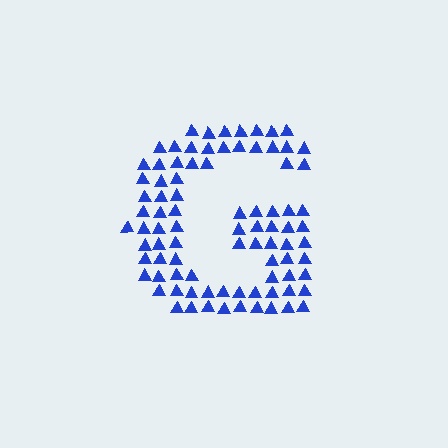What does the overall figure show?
The overall figure shows the letter G.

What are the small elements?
The small elements are triangles.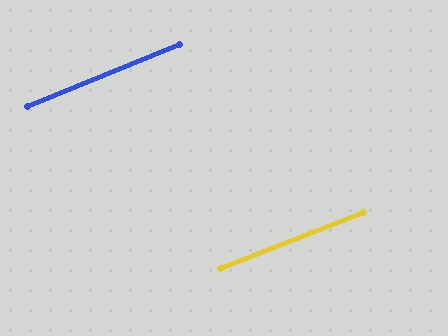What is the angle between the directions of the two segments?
Approximately 1 degree.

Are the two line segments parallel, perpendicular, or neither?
Parallel — their directions differ by only 0.8°.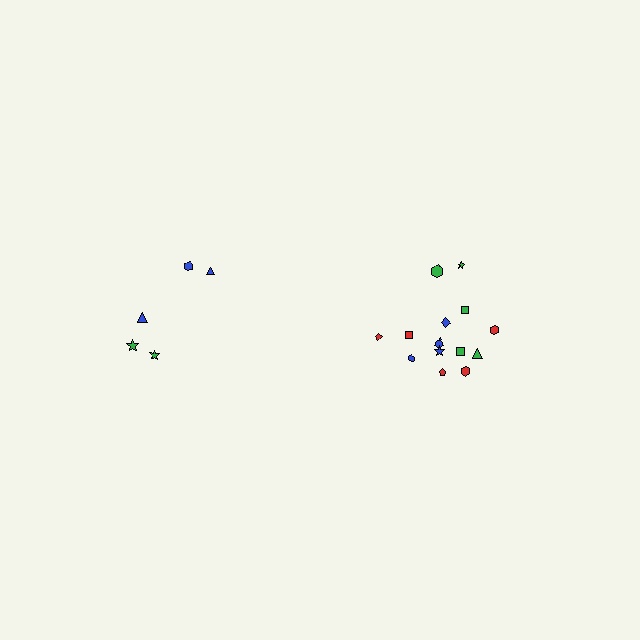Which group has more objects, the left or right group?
The right group.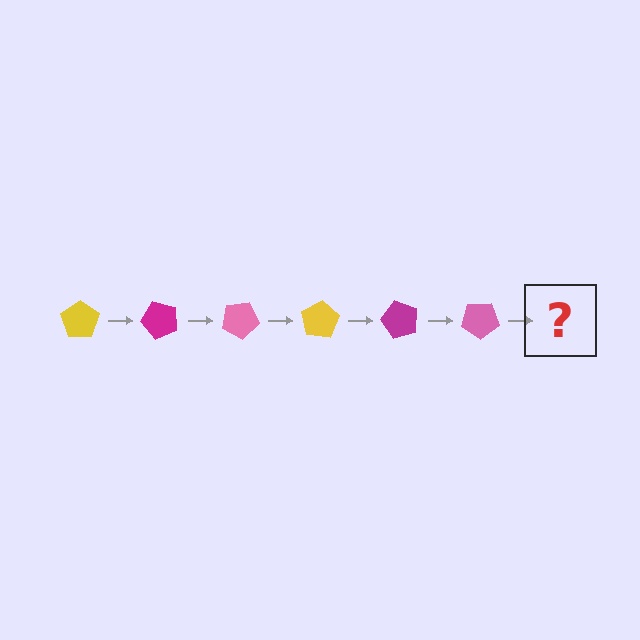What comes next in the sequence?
The next element should be a yellow pentagon, rotated 300 degrees from the start.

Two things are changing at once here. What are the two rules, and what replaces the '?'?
The two rules are that it rotates 50 degrees each step and the color cycles through yellow, magenta, and pink. The '?' should be a yellow pentagon, rotated 300 degrees from the start.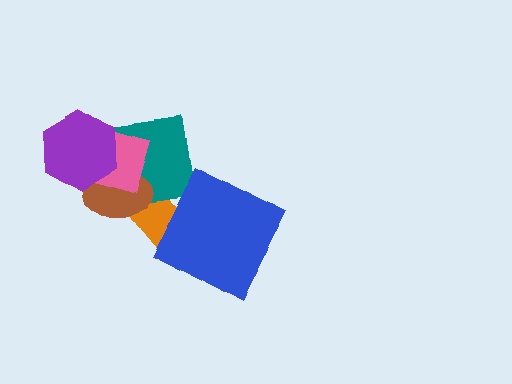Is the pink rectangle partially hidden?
Yes, it is partially covered by another shape.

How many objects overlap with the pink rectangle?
3 objects overlap with the pink rectangle.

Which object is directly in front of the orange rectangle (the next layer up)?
The teal square is directly in front of the orange rectangle.